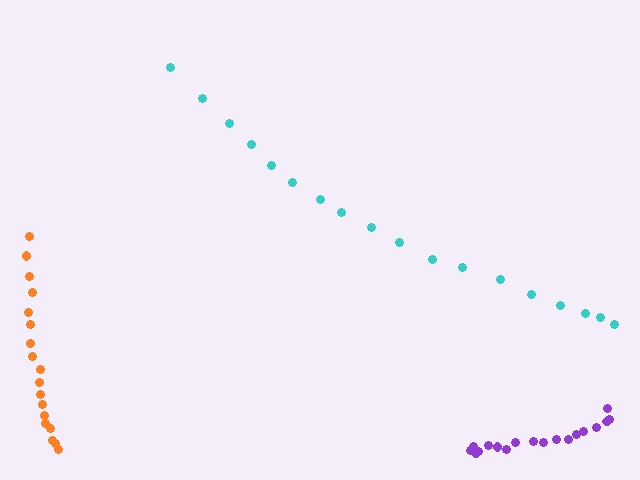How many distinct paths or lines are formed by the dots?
There are 3 distinct paths.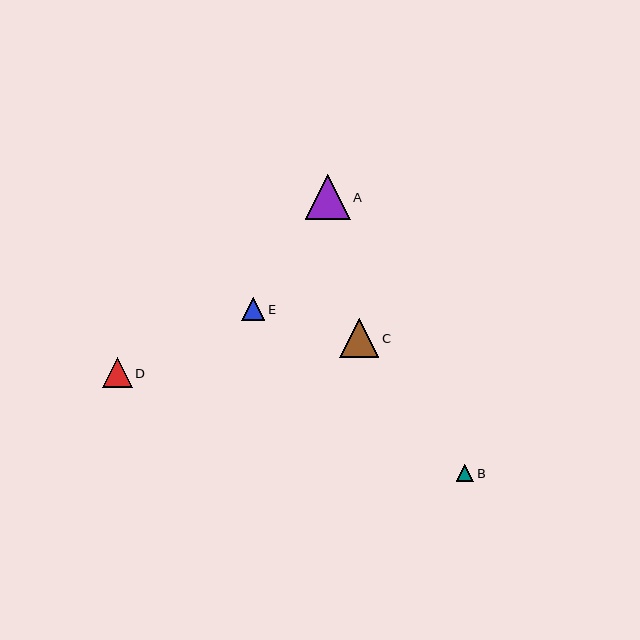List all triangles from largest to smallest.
From largest to smallest: A, C, D, E, B.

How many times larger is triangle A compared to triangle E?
Triangle A is approximately 1.9 times the size of triangle E.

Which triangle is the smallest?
Triangle B is the smallest with a size of approximately 17 pixels.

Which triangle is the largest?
Triangle A is the largest with a size of approximately 45 pixels.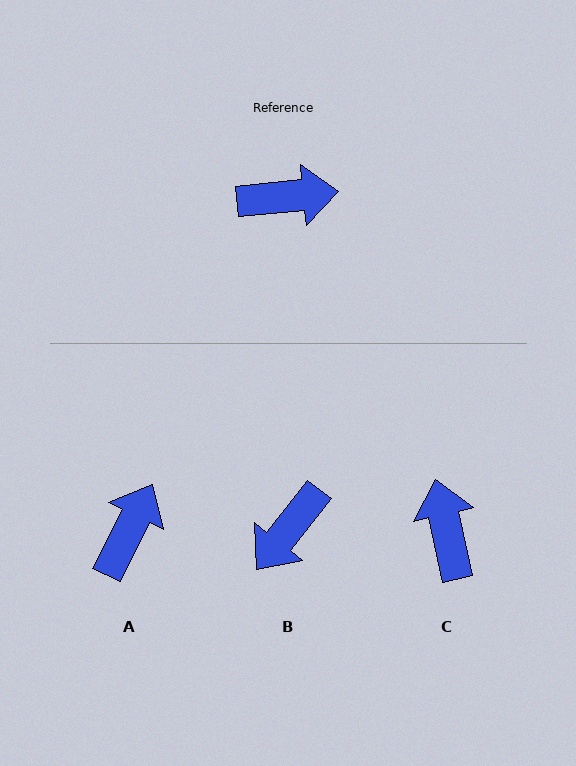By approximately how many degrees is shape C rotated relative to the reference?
Approximately 97 degrees counter-clockwise.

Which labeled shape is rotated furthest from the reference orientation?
B, about 133 degrees away.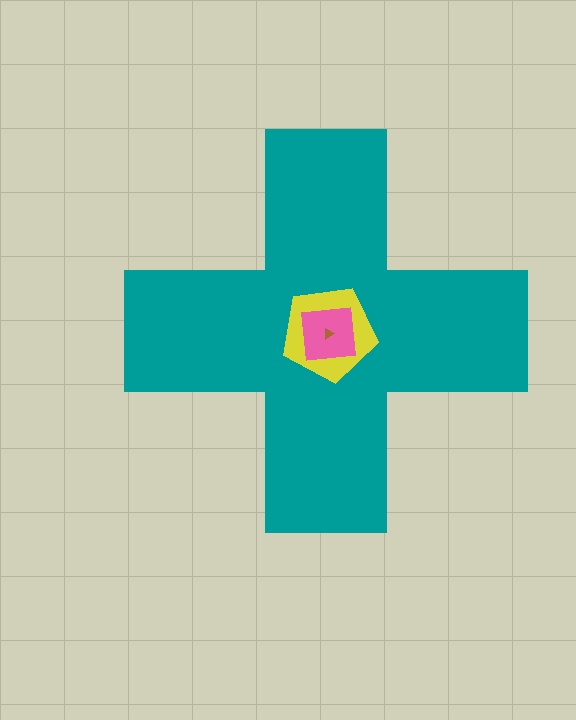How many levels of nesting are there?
4.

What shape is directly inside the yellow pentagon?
The pink square.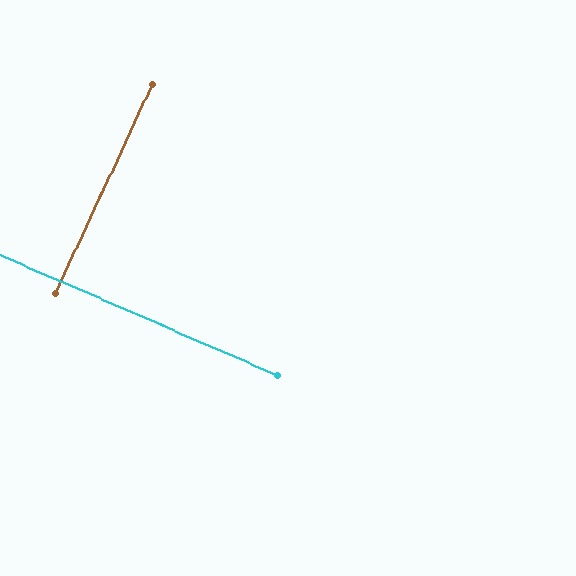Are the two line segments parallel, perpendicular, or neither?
Perpendicular — they meet at approximately 88°.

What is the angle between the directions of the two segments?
Approximately 88 degrees.